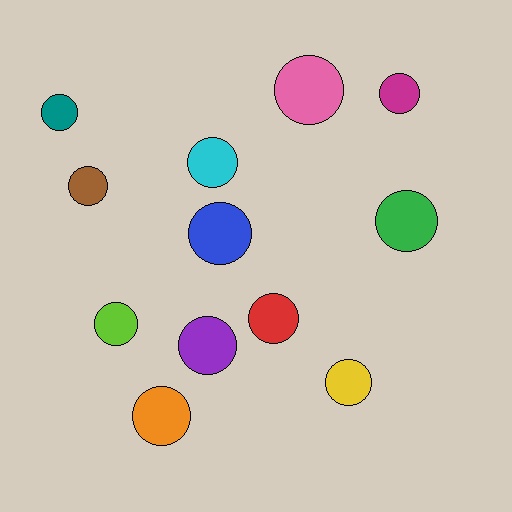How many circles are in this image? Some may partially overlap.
There are 12 circles.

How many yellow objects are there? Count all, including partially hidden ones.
There is 1 yellow object.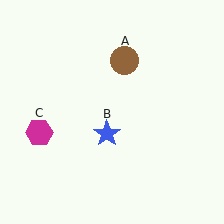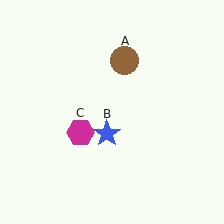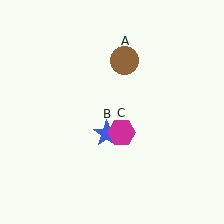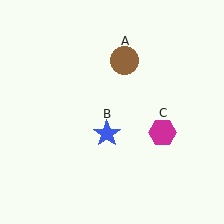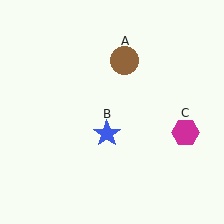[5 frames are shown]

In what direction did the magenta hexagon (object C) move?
The magenta hexagon (object C) moved right.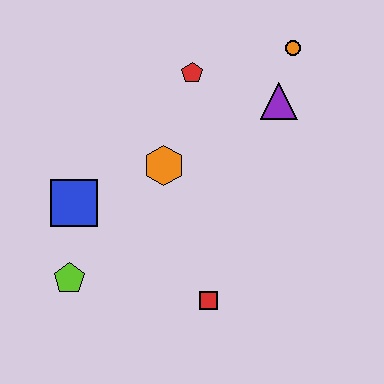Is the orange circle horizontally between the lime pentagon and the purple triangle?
No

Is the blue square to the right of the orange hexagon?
No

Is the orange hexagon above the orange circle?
No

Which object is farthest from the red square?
The orange circle is farthest from the red square.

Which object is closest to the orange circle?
The purple triangle is closest to the orange circle.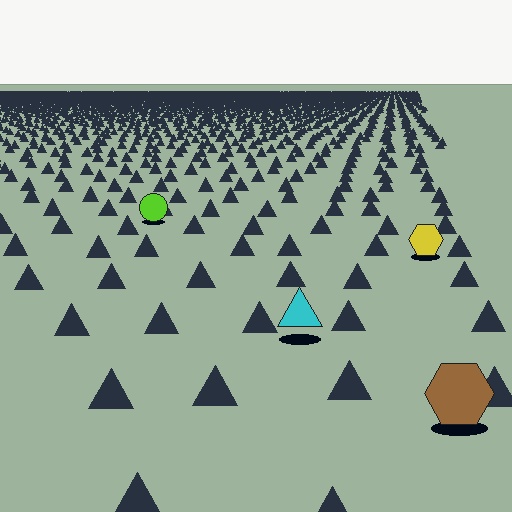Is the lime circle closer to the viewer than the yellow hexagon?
No. The yellow hexagon is closer — you can tell from the texture gradient: the ground texture is coarser near it.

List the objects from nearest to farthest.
From nearest to farthest: the brown hexagon, the cyan triangle, the yellow hexagon, the lime circle.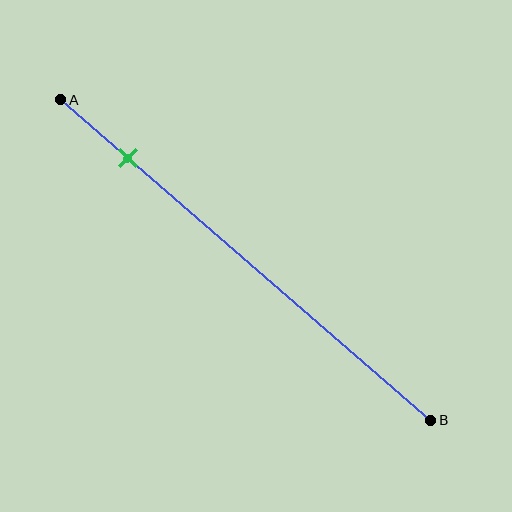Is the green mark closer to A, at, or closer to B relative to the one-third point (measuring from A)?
The green mark is closer to point A than the one-third point of segment AB.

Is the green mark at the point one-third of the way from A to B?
No, the mark is at about 20% from A, not at the 33% one-third point.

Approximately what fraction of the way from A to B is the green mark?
The green mark is approximately 20% of the way from A to B.